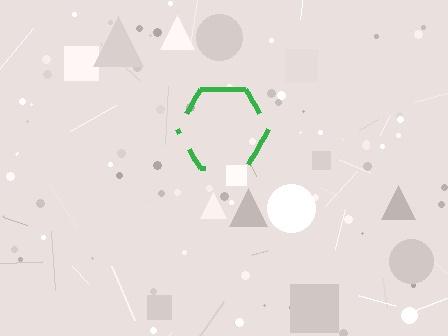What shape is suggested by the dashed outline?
The dashed outline suggests a hexagon.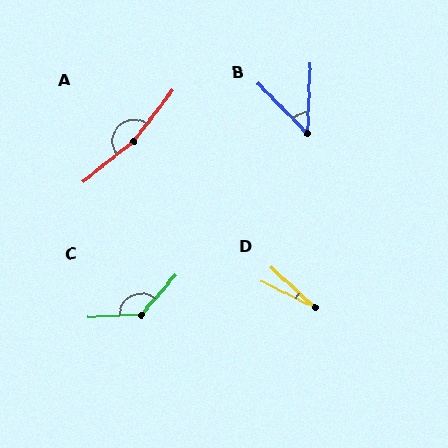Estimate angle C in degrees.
Approximately 133 degrees.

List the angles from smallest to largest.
D (16°), B (47°), C (133°), A (166°).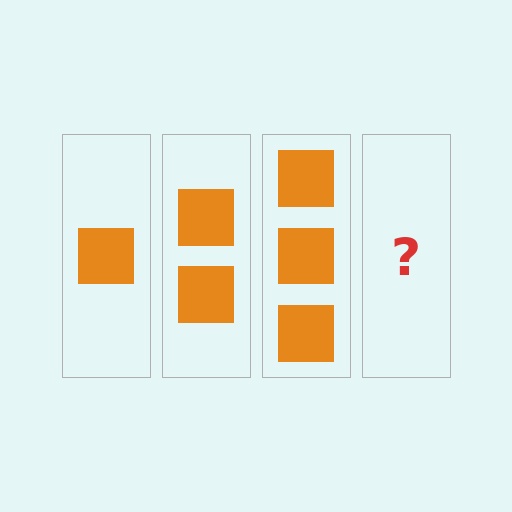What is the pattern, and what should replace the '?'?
The pattern is that each step adds one more square. The '?' should be 4 squares.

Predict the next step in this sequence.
The next step is 4 squares.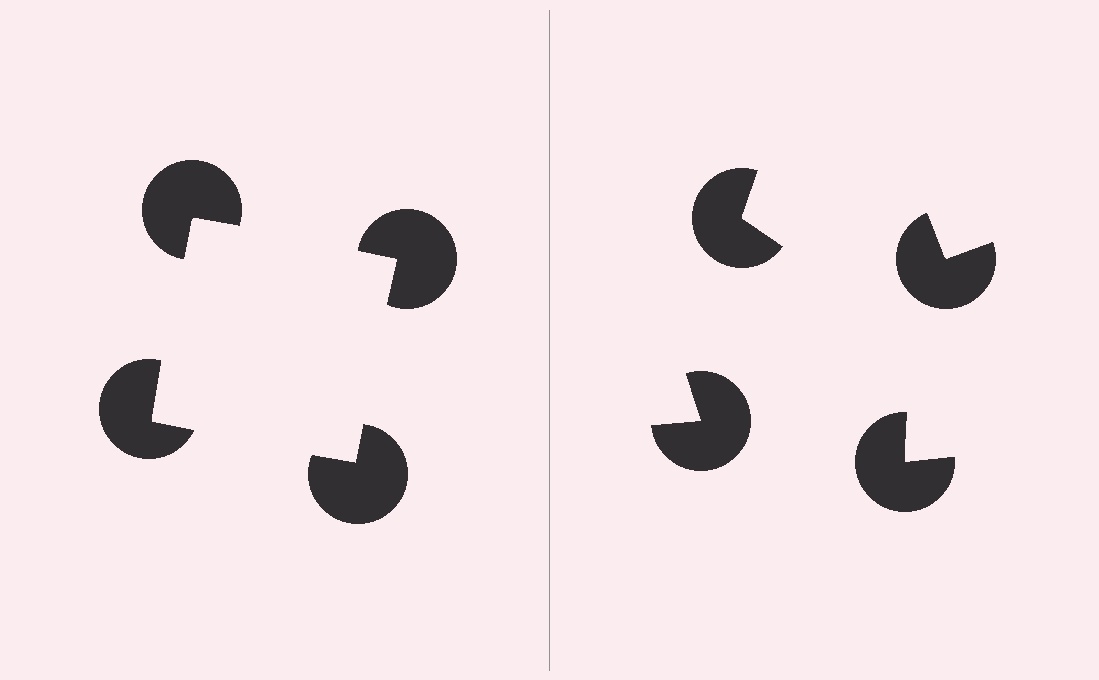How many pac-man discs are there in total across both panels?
8 — 4 on each side.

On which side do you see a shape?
An illusory square appears on the left side. On the right side the wedge cuts are rotated, so no coherent shape forms.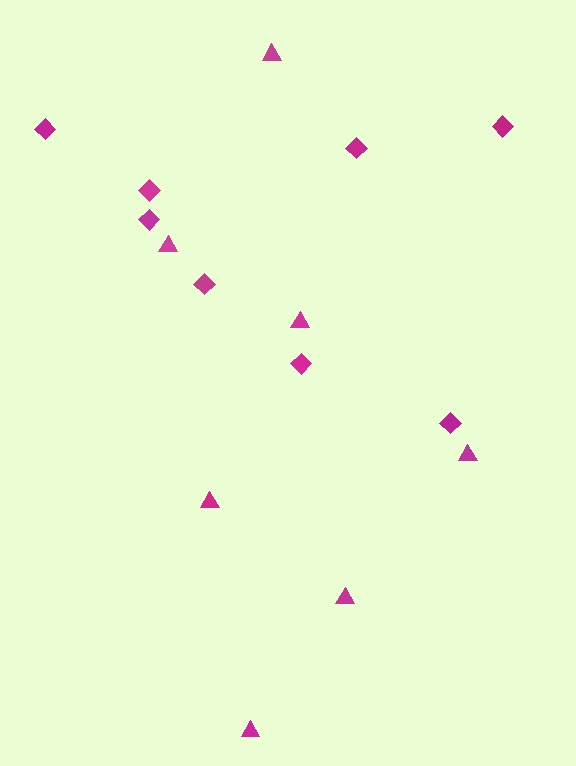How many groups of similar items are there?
There are 2 groups: one group of triangles (7) and one group of diamonds (8).